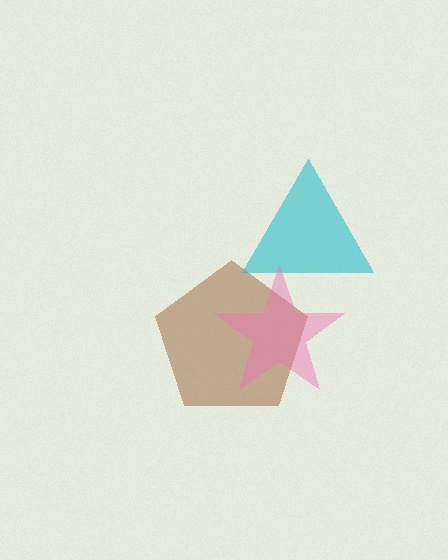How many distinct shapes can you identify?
There are 3 distinct shapes: a brown pentagon, a cyan triangle, a pink star.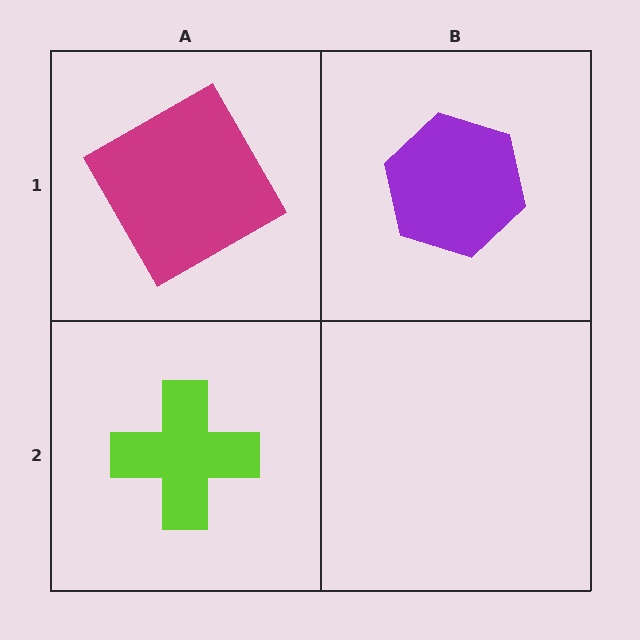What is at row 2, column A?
A lime cross.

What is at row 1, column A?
A magenta diamond.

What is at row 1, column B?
A purple hexagon.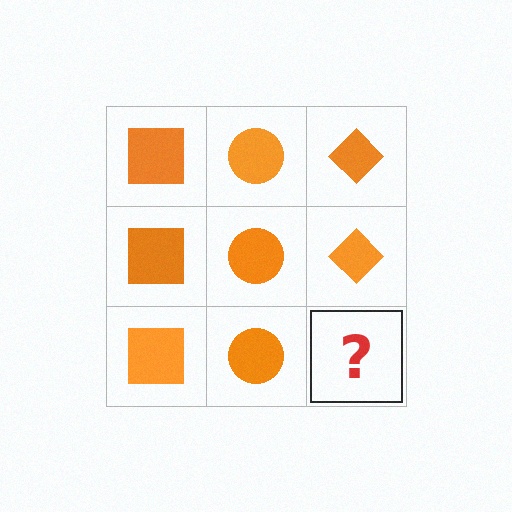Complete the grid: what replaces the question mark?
The question mark should be replaced with an orange diamond.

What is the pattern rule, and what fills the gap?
The rule is that each column has a consistent shape. The gap should be filled with an orange diamond.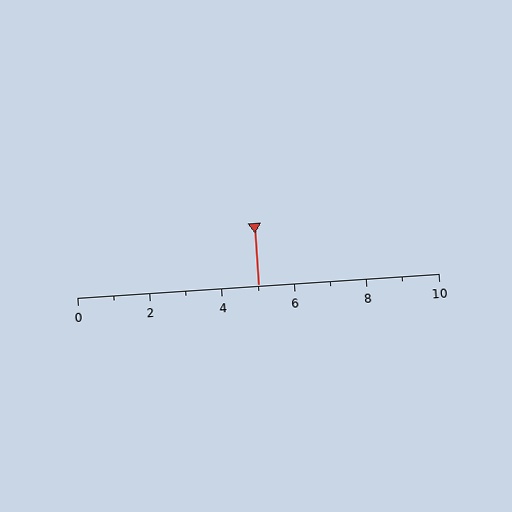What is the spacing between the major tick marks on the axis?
The major ticks are spaced 2 apart.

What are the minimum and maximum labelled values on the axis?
The axis runs from 0 to 10.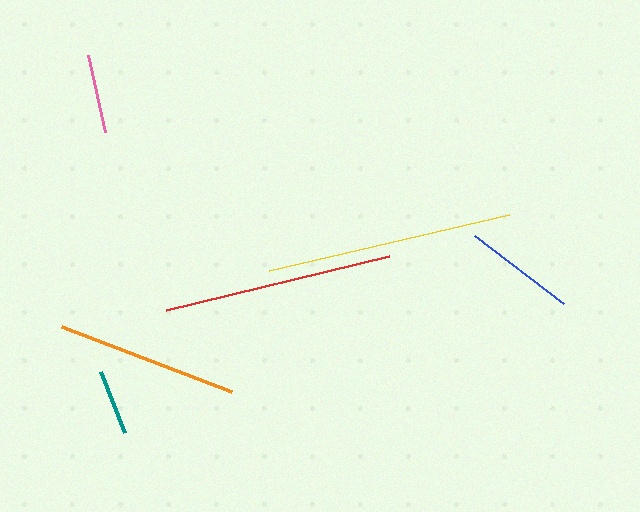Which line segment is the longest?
The yellow line is the longest at approximately 247 pixels.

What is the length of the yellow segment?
The yellow segment is approximately 247 pixels long.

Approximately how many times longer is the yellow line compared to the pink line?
The yellow line is approximately 3.1 times the length of the pink line.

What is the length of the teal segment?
The teal segment is approximately 66 pixels long.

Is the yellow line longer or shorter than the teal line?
The yellow line is longer than the teal line.